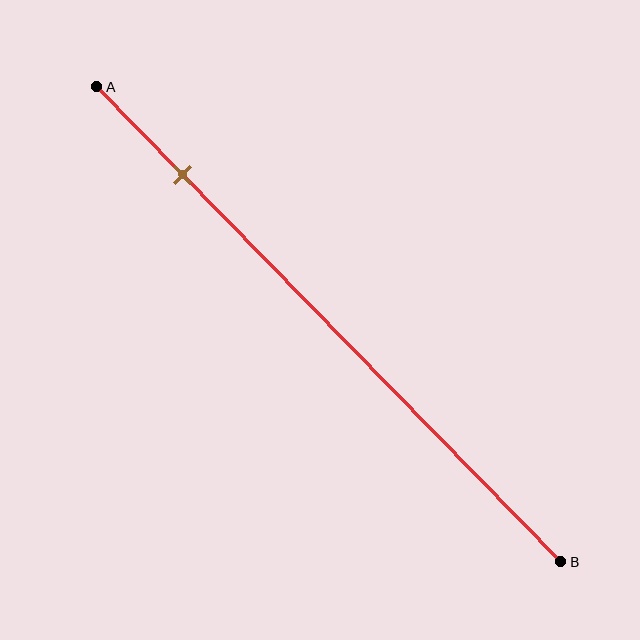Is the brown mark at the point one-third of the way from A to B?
No, the mark is at about 20% from A, not at the 33% one-third point.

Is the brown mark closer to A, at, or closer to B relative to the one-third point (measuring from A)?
The brown mark is closer to point A than the one-third point of segment AB.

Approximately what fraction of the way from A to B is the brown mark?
The brown mark is approximately 20% of the way from A to B.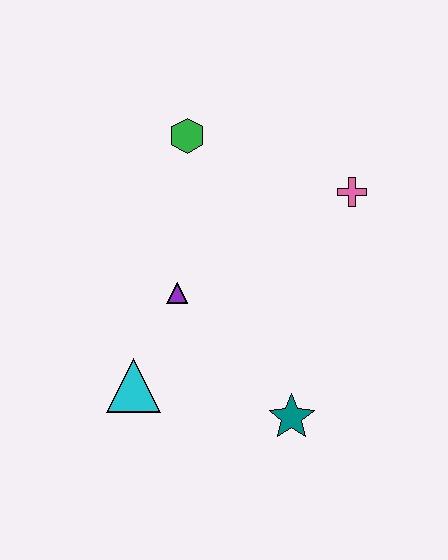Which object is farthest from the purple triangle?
The pink cross is farthest from the purple triangle.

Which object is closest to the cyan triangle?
The purple triangle is closest to the cyan triangle.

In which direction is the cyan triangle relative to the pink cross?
The cyan triangle is to the left of the pink cross.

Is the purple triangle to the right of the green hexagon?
No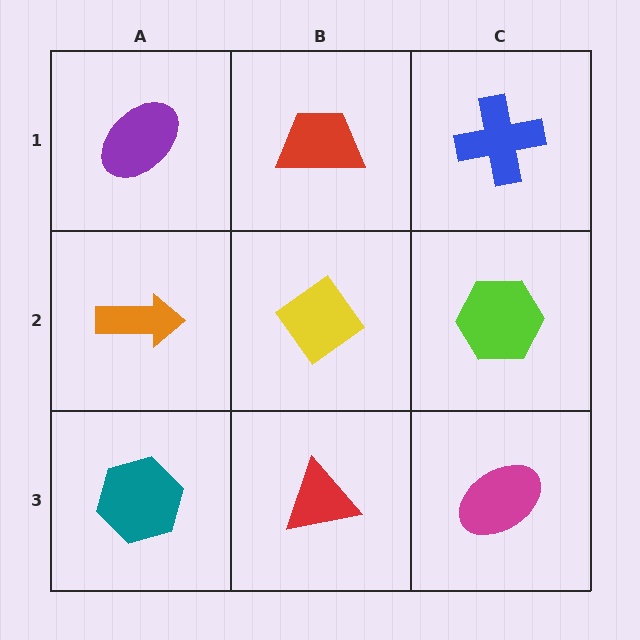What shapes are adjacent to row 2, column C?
A blue cross (row 1, column C), a magenta ellipse (row 3, column C), a yellow diamond (row 2, column B).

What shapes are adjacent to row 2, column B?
A red trapezoid (row 1, column B), a red triangle (row 3, column B), an orange arrow (row 2, column A), a lime hexagon (row 2, column C).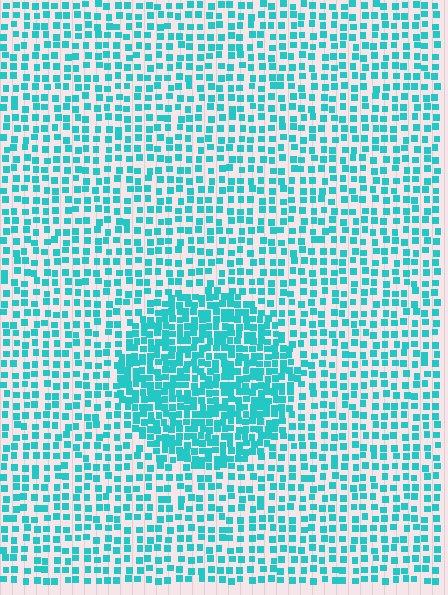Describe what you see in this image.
The image contains small cyan elements arranged at two different densities. A circle-shaped region is visible where the elements are more densely packed than the surrounding area.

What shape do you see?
I see a circle.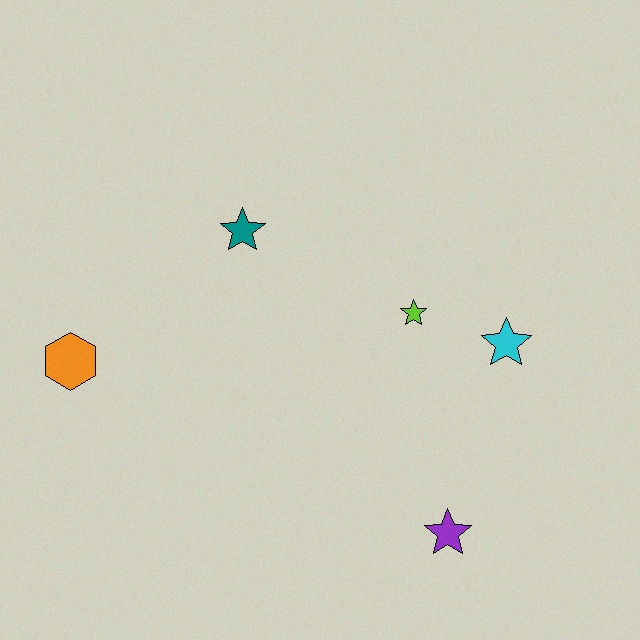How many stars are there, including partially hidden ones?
There are 4 stars.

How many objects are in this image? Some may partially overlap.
There are 5 objects.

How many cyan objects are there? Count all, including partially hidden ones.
There is 1 cyan object.